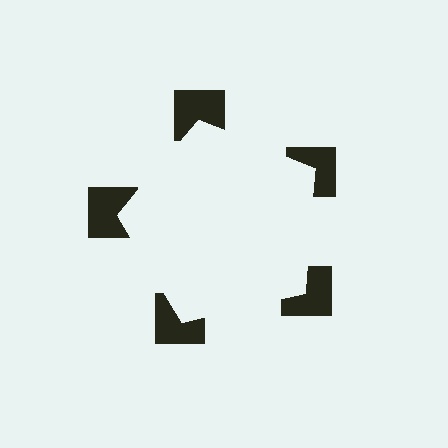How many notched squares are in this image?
There are 5 — one at each vertex of the illusory pentagon.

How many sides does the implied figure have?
5 sides.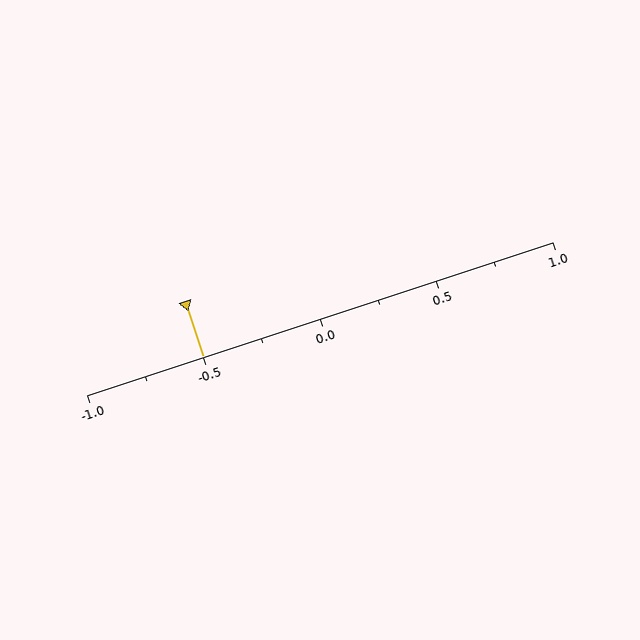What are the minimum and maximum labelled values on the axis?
The axis runs from -1.0 to 1.0.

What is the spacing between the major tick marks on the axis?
The major ticks are spaced 0.5 apart.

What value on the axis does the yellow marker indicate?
The marker indicates approximately -0.5.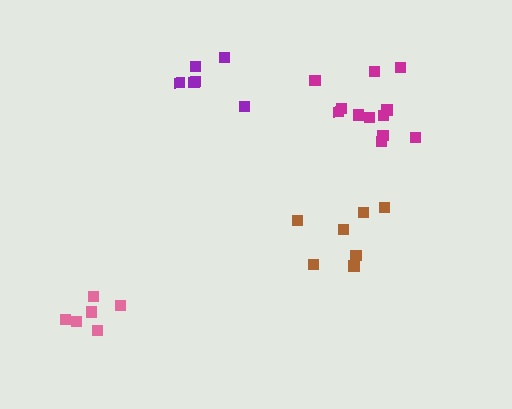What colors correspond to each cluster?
The clusters are colored: pink, magenta, brown, purple.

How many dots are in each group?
Group 1: 6 dots, Group 2: 12 dots, Group 3: 7 dots, Group 4: 6 dots (31 total).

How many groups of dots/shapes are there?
There are 4 groups.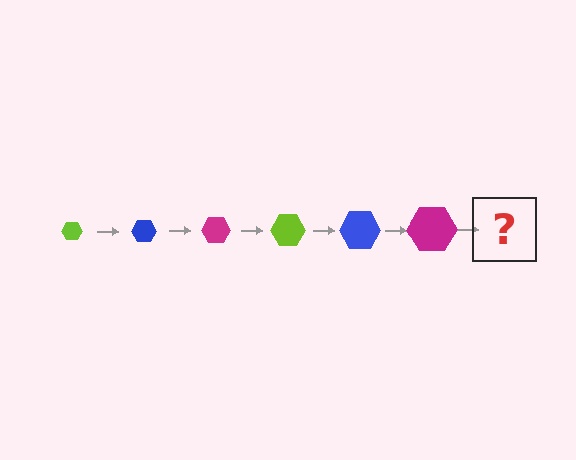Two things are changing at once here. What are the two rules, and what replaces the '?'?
The two rules are that the hexagon grows larger each step and the color cycles through lime, blue, and magenta. The '?' should be a lime hexagon, larger than the previous one.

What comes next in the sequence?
The next element should be a lime hexagon, larger than the previous one.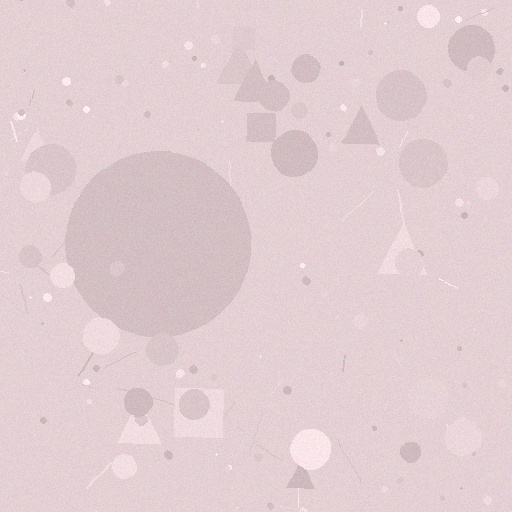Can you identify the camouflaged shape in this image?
The camouflaged shape is a circle.